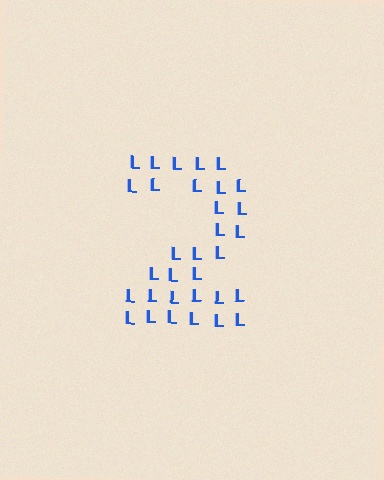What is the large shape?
The large shape is the digit 2.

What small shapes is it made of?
It is made of small letter L's.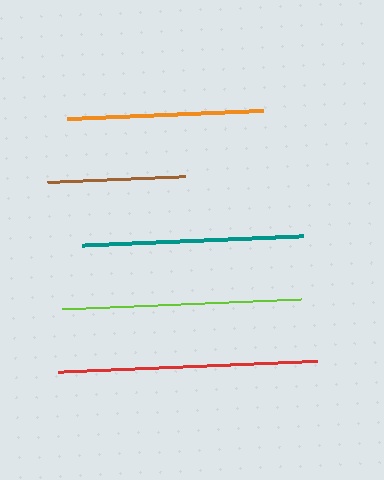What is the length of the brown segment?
The brown segment is approximately 138 pixels long.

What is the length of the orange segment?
The orange segment is approximately 197 pixels long.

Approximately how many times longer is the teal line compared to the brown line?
The teal line is approximately 1.6 times the length of the brown line.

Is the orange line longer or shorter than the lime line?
The lime line is longer than the orange line.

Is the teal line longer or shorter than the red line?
The red line is longer than the teal line.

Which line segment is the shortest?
The brown line is the shortest at approximately 138 pixels.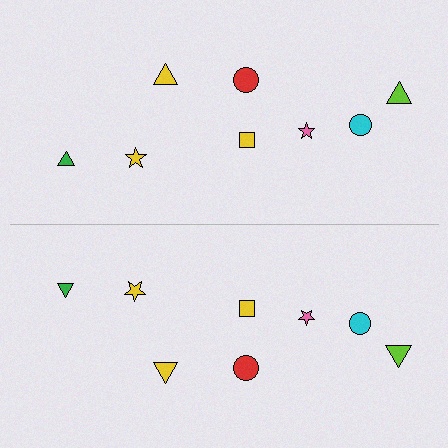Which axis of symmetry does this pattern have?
The pattern has a horizontal axis of symmetry running through the center of the image.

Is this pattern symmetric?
Yes, this pattern has bilateral (reflection) symmetry.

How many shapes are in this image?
There are 16 shapes in this image.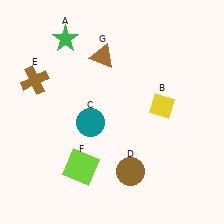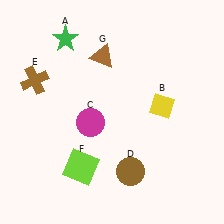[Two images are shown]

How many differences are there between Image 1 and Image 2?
There is 1 difference between the two images.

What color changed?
The circle (C) changed from teal in Image 1 to magenta in Image 2.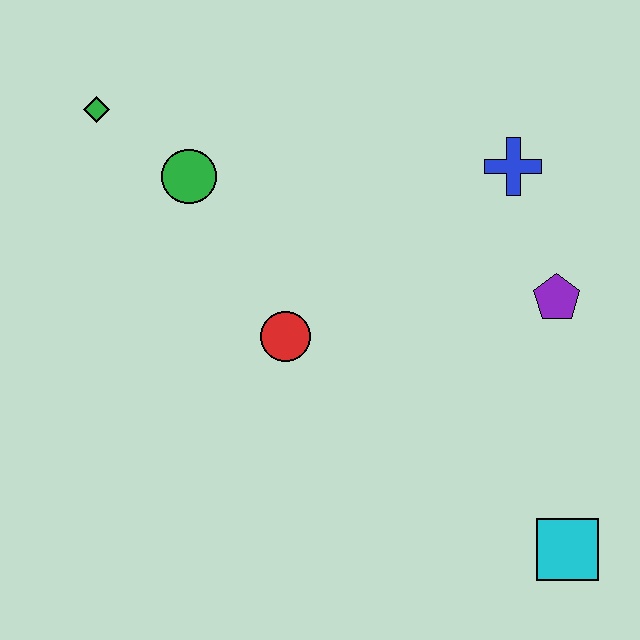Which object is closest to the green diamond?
The green circle is closest to the green diamond.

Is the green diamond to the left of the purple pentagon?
Yes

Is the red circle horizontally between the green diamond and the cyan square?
Yes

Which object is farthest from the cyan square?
The green diamond is farthest from the cyan square.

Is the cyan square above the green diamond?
No